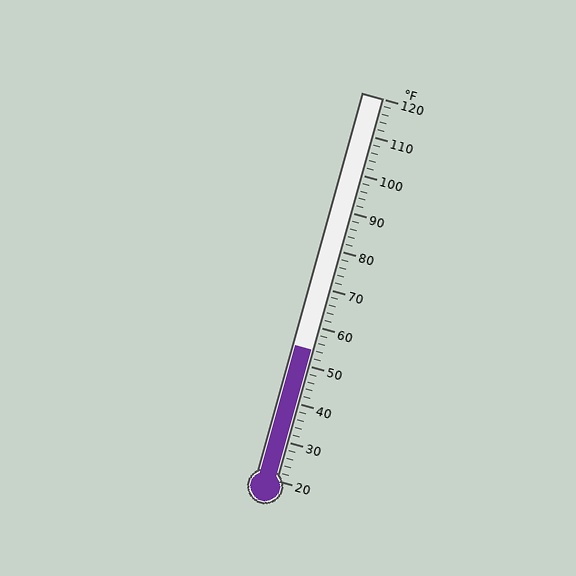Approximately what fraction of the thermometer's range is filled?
The thermometer is filled to approximately 35% of its range.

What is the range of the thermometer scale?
The thermometer scale ranges from 20°F to 120°F.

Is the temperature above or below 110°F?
The temperature is below 110°F.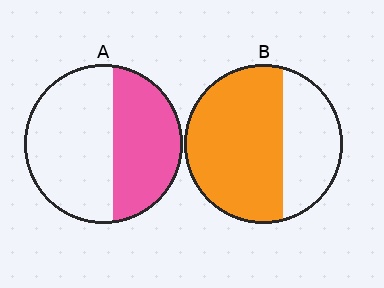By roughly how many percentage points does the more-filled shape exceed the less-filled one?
By roughly 25 percentage points (B over A).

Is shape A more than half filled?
No.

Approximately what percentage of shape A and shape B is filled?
A is approximately 40% and B is approximately 65%.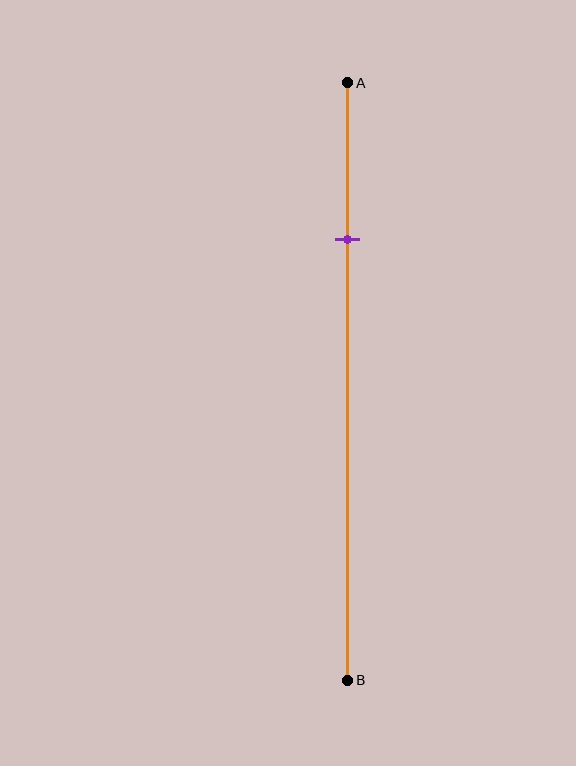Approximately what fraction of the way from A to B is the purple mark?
The purple mark is approximately 25% of the way from A to B.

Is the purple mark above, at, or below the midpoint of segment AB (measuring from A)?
The purple mark is above the midpoint of segment AB.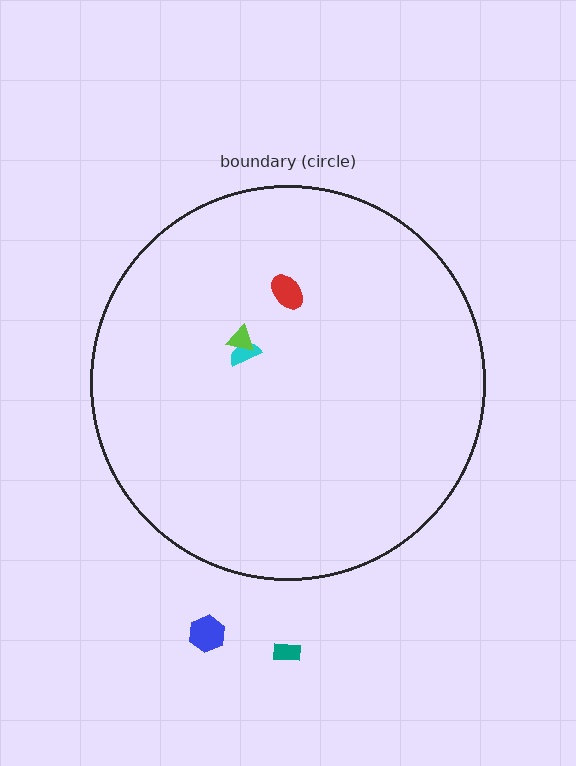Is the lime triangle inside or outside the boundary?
Inside.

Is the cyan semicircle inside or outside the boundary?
Inside.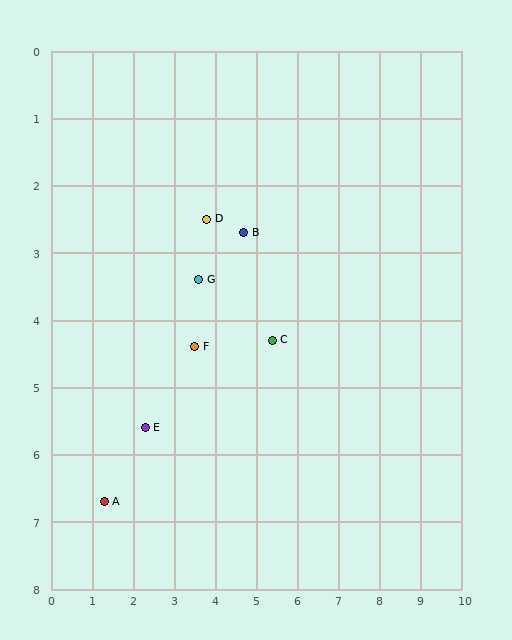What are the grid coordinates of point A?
Point A is at approximately (1.3, 6.7).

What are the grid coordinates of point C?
Point C is at approximately (5.4, 4.3).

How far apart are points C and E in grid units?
Points C and E are about 3.4 grid units apart.